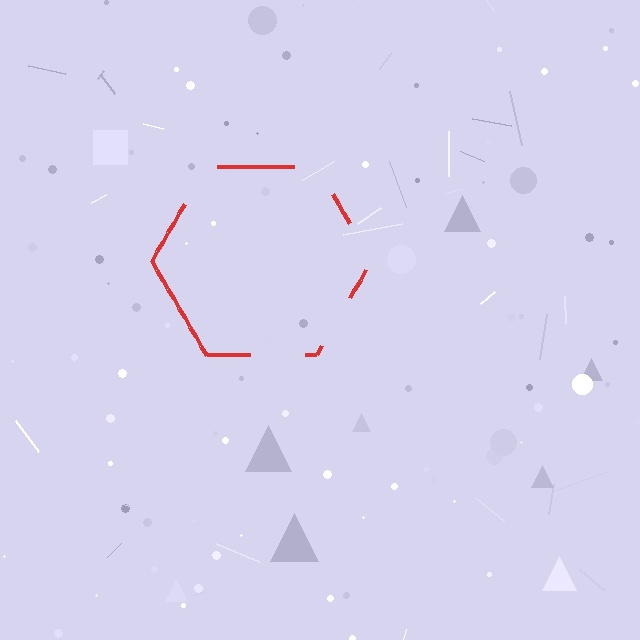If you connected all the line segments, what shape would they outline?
They would outline a hexagon.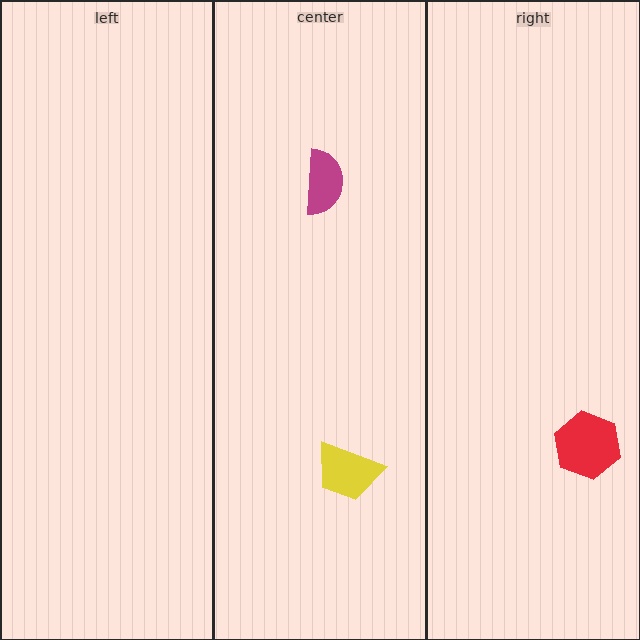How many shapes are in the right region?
1.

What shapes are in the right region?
The red hexagon.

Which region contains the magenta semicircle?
The center region.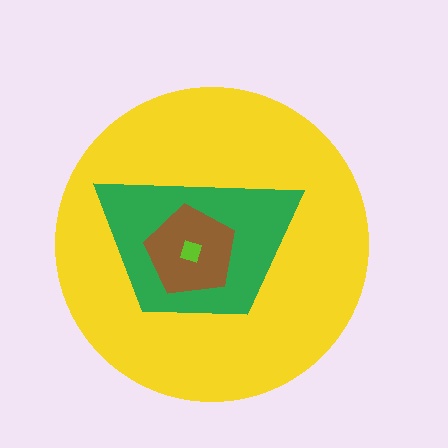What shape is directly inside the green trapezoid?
The brown pentagon.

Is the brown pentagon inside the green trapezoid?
Yes.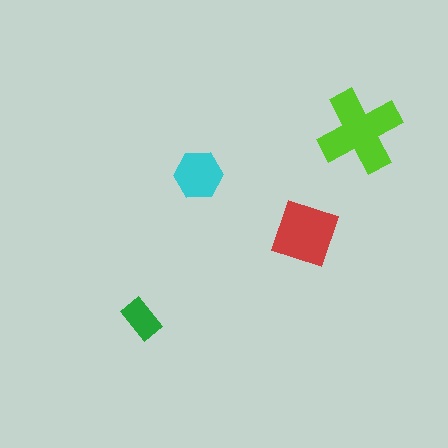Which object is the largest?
The lime cross.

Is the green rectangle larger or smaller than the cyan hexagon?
Smaller.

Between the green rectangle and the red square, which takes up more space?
The red square.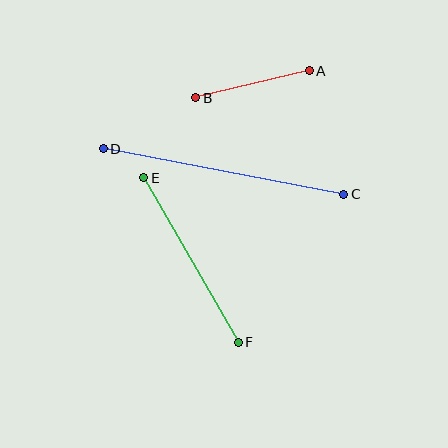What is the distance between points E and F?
The distance is approximately 190 pixels.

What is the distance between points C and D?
The distance is approximately 245 pixels.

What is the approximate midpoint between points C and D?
The midpoint is at approximately (224, 171) pixels.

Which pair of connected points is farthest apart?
Points C and D are farthest apart.